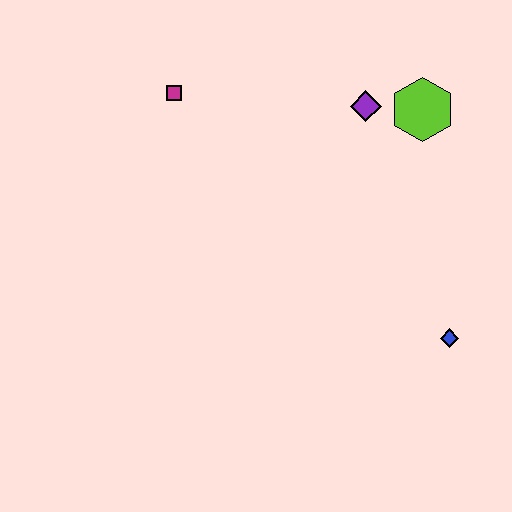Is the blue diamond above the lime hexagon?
No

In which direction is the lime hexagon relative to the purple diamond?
The lime hexagon is to the right of the purple diamond.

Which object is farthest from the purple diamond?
The blue diamond is farthest from the purple diamond.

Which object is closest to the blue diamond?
The lime hexagon is closest to the blue diamond.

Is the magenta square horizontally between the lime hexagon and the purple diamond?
No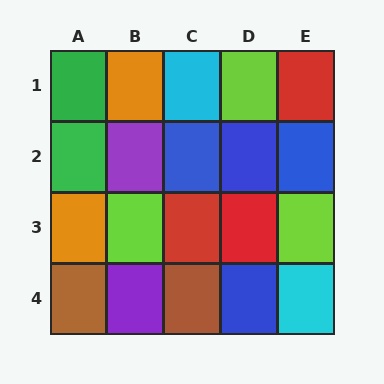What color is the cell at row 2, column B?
Purple.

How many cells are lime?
3 cells are lime.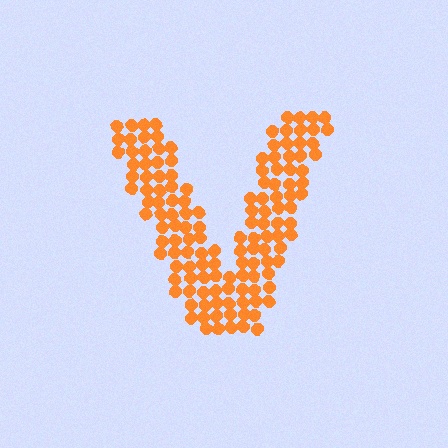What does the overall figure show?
The overall figure shows the letter V.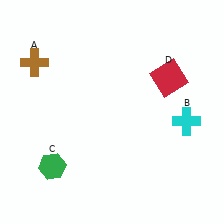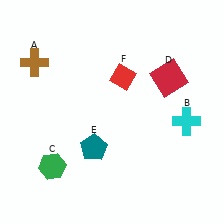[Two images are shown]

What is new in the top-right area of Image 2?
A red diamond (F) was added in the top-right area of Image 2.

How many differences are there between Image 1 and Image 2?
There are 2 differences between the two images.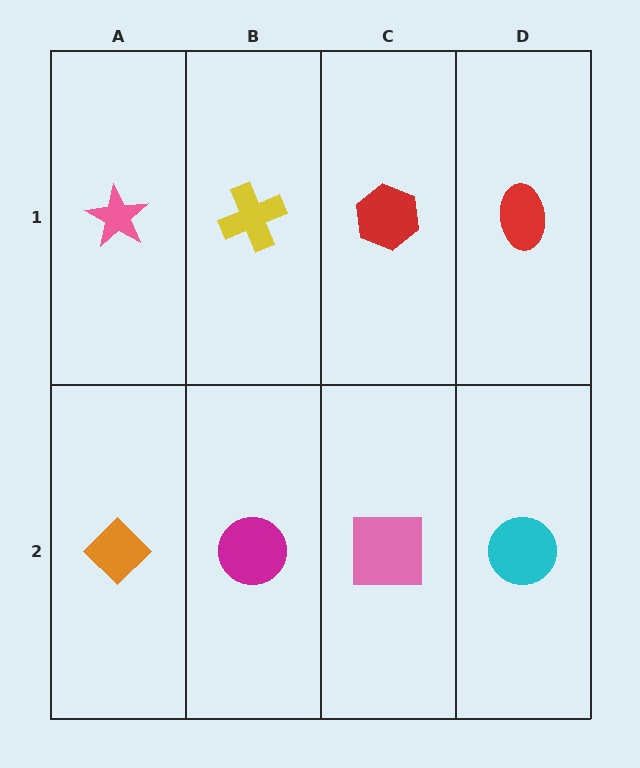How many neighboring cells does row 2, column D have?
2.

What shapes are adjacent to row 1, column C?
A pink square (row 2, column C), a yellow cross (row 1, column B), a red ellipse (row 1, column D).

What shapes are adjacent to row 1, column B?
A magenta circle (row 2, column B), a pink star (row 1, column A), a red hexagon (row 1, column C).